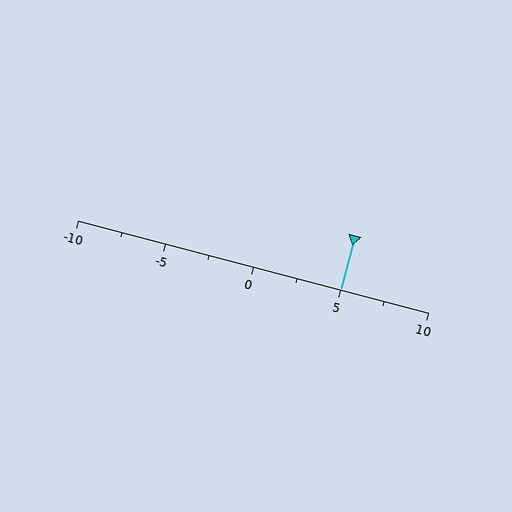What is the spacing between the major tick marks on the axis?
The major ticks are spaced 5 apart.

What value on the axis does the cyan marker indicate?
The marker indicates approximately 5.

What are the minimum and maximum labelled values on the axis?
The axis runs from -10 to 10.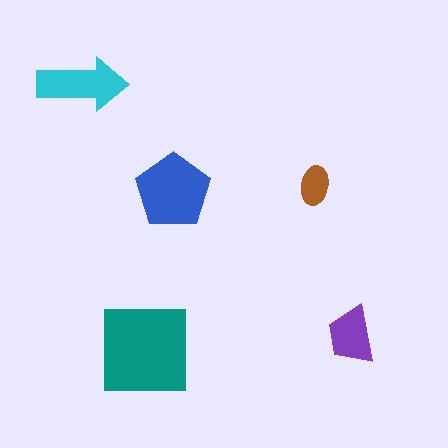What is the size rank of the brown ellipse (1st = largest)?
5th.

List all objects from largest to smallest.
The teal square, the blue pentagon, the cyan arrow, the purple trapezoid, the brown ellipse.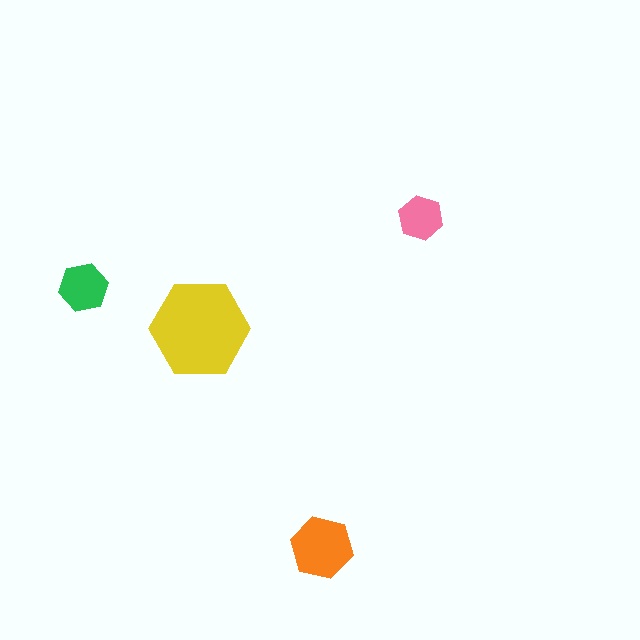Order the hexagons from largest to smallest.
the yellow one, the orange one, the green one, the pink one.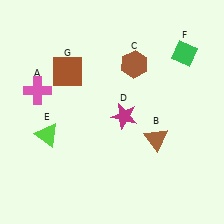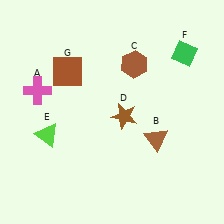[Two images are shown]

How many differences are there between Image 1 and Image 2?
There is 1 difference between the two images.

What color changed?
The star (D) changed from magenta in Image 1 to brown in Image 2.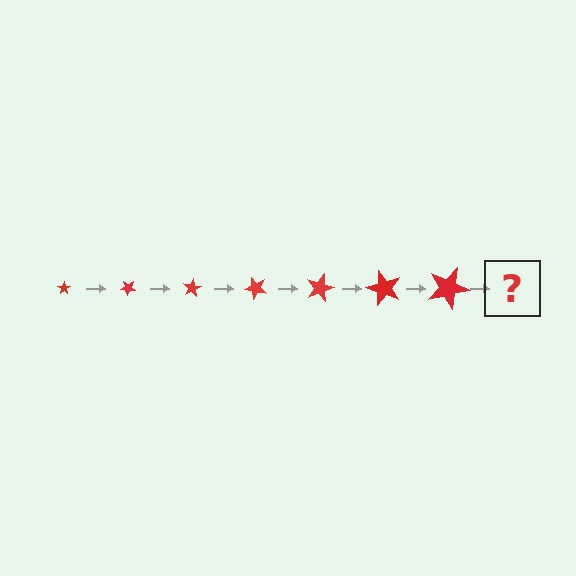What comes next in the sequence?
The next element should be a star, larger than the previous one and rotated 280 degrees from the start.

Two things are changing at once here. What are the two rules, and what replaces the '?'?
The two rules are that the star grows larger each step and it rotates 40 degrees each step. The '?' should be a star, larger than the previous one and rotated 280 degrees from the start.